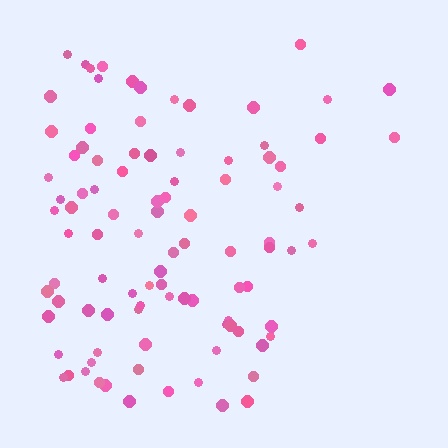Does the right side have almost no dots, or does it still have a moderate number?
Still a moderate number, just noticeably fewer than the left.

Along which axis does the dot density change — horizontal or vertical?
Horizontal.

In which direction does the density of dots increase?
From right to left, with the left side densest.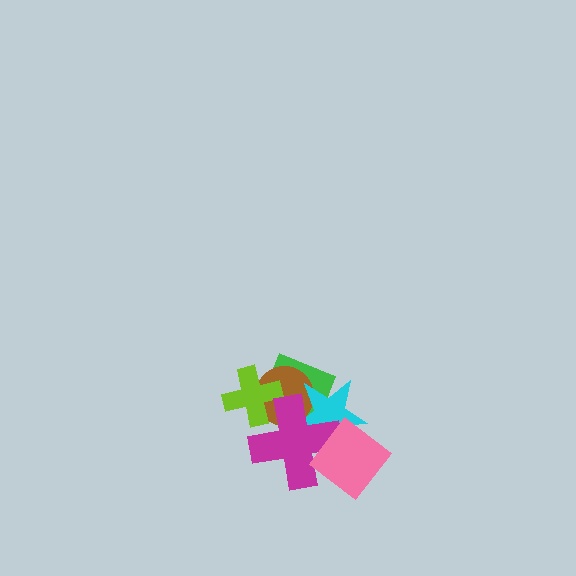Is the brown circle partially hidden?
Yes, it is partially covered by another shape.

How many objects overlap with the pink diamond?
2 objects overlap with the pink diamond.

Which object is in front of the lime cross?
The magenta cross is in front of the lime cross.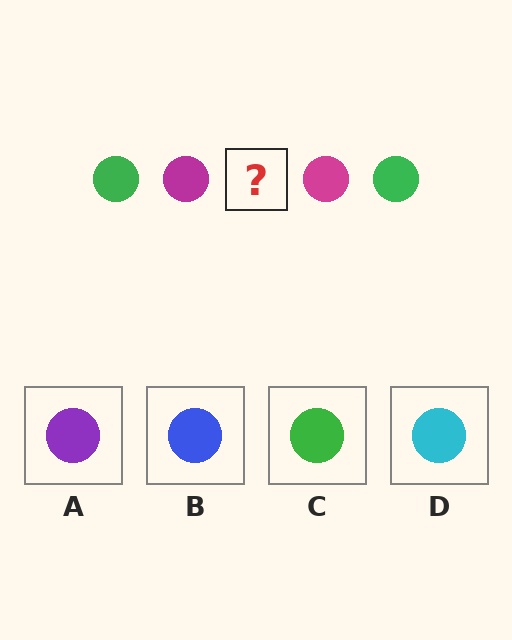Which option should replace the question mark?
Option C.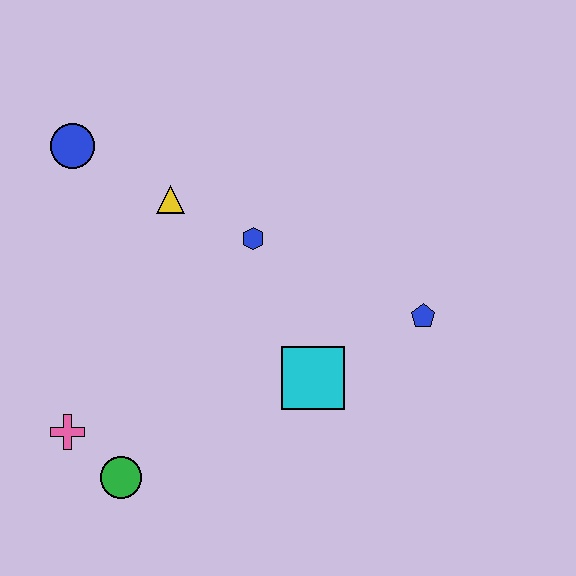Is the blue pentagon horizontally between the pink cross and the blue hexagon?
No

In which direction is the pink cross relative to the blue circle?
The pink cross is below the blue circle.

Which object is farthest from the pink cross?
The blue pentagon is farthest from the pink cross.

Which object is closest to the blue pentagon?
The cyan square is closest to the blue pentagon.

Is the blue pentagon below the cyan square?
No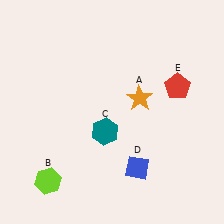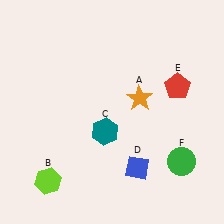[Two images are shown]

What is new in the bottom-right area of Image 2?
A green circle (F) was added in the bottom-right area of Image 2.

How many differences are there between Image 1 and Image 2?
There is 1 difference between the two images.